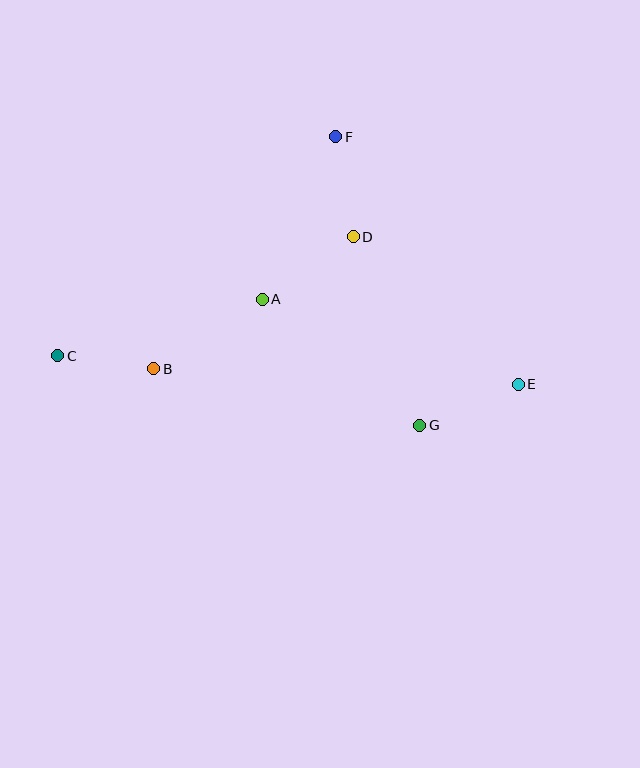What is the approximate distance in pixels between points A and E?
The distance between A and E is approximately 270 pixels.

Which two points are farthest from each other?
Points C and E are farthest from each other.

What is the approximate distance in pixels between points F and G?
The distance between F and G is approximately 301 pixels.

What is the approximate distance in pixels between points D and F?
The distance between D and F is approximately 102 pixels.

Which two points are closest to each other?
Points B and C are closest to each other.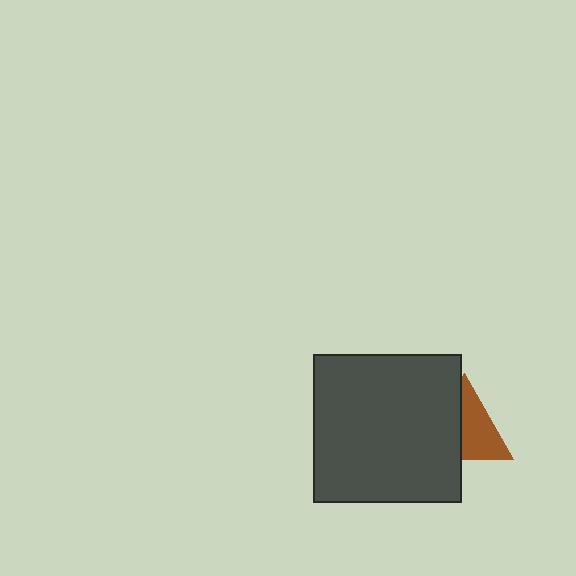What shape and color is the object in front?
The object in front is a dark gray square.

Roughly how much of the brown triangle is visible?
About half of it is visible (roughly 55%).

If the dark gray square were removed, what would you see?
You would see the complete brown triangle.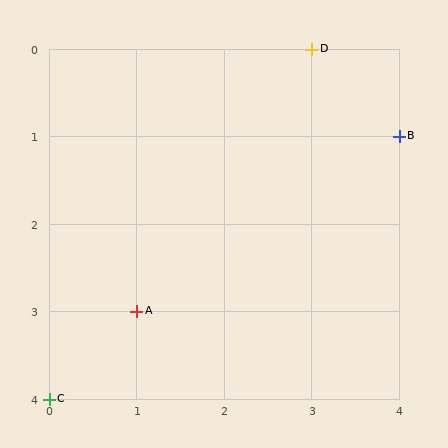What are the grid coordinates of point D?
Point D is at grid coordinates (3, 0).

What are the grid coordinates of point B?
Point B is at grid coordinates (4, 1).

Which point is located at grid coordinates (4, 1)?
Point B is at (4, 1).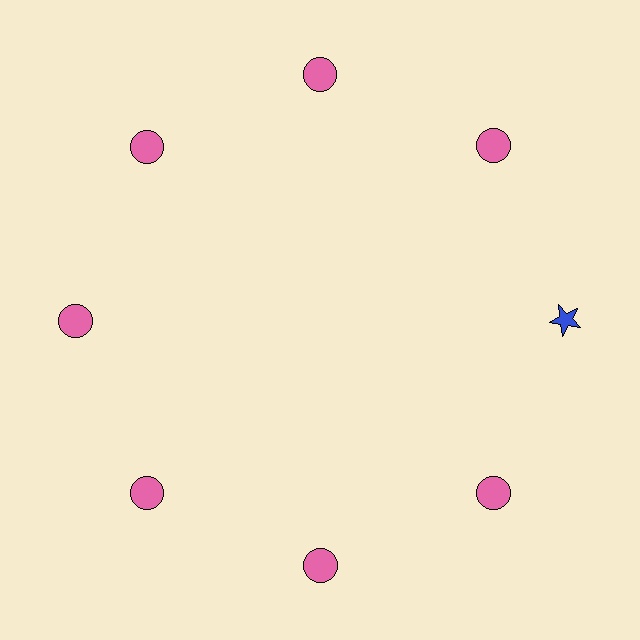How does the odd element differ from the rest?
It differs in both color (blue instead of pink) and shape (star instead of circle).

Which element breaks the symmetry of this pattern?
The blue star at roughly the 3 o'clock position breaks the symmetry. All other shapes are pink circles.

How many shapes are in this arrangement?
There are 8 shapes arranged in a ring pattern.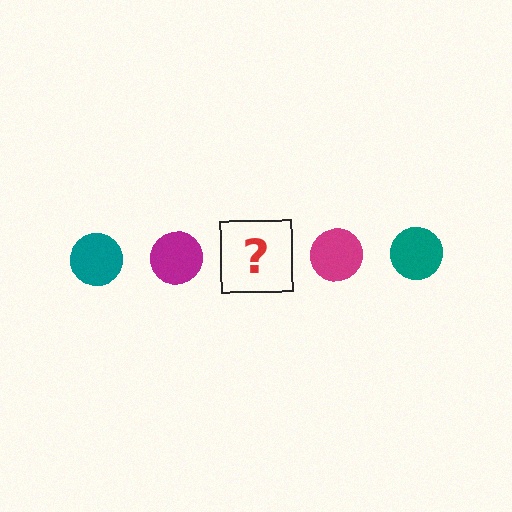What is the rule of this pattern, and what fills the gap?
The rule is that the pattern cycles through teal, magenta circles. The gap should be filled with a teal circle.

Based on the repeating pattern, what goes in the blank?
The blank should be a teal circle.